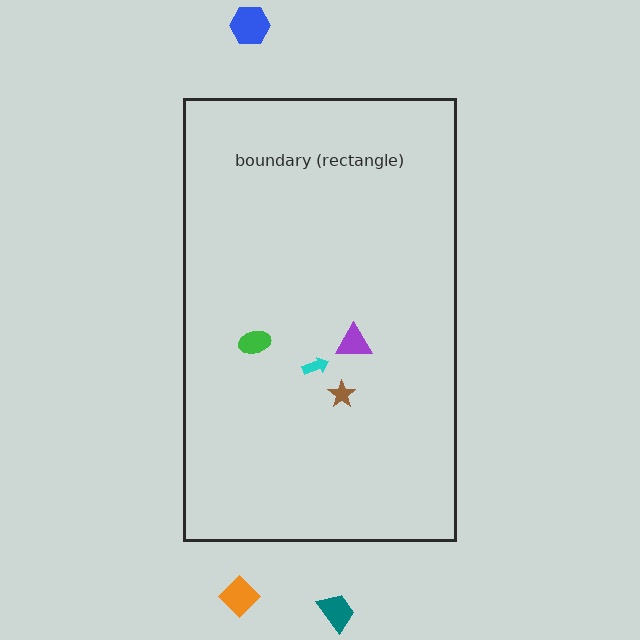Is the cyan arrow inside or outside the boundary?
Inside.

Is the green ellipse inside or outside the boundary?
Inside.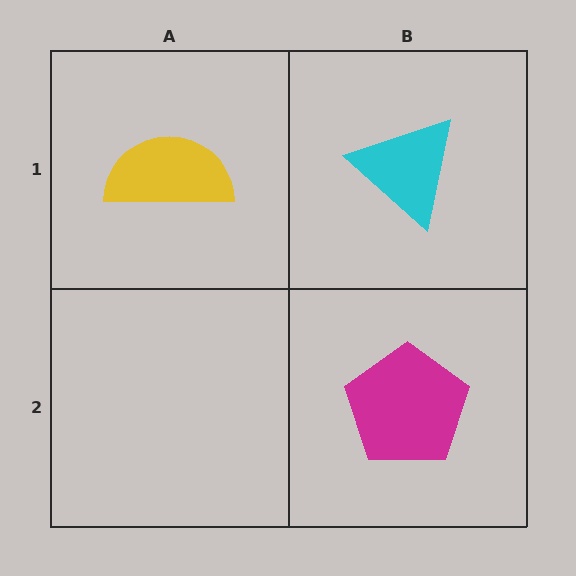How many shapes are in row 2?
1 shape.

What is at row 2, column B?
A magenta pentagon.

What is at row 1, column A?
A yellow semicircle.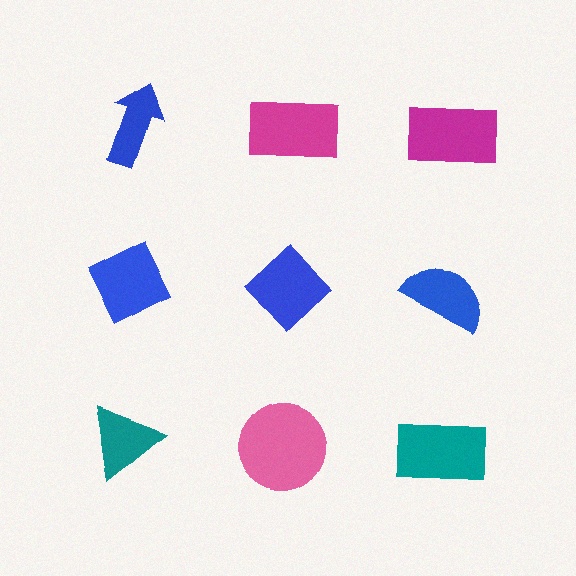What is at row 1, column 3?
A magenta rectangle.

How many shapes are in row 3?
3 shapes.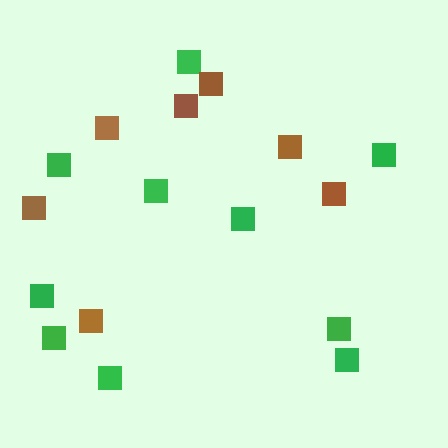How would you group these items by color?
There are 2 groups: one group of green squares (10) and one group of brown squares (7).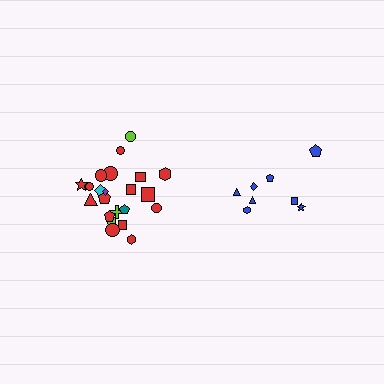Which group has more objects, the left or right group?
The left group.